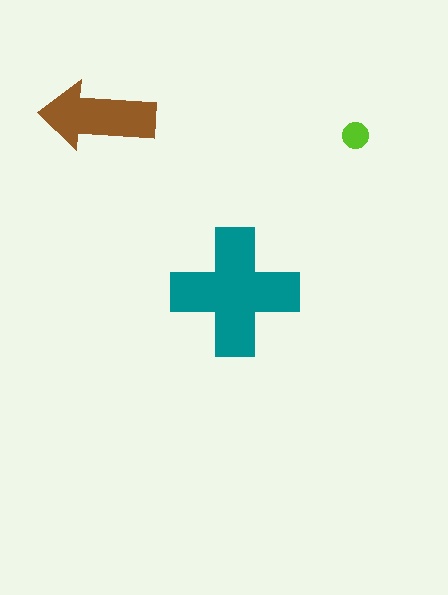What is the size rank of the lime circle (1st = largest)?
3rd.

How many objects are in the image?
There are 3 objects in the image.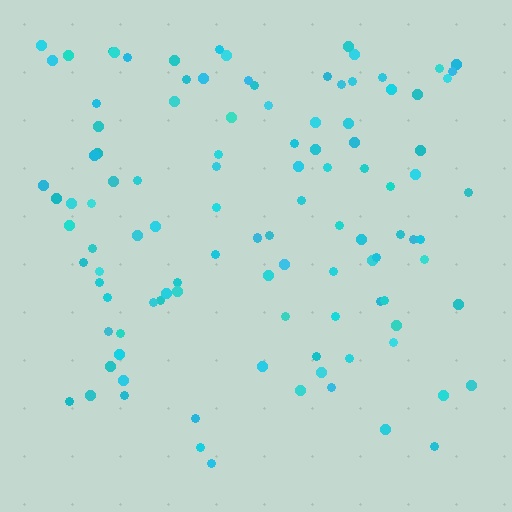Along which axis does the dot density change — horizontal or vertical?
Vertical.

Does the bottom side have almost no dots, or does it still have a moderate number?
Still a moderate number, just noticeably fewer than the top.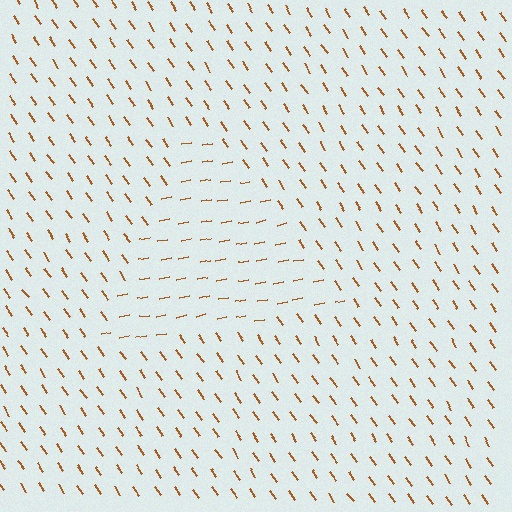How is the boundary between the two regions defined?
The boundary is defined purely by a change in line orientation (approximately 66 degrees difference). All lines are the same color and thickness.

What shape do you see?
I see a triangle.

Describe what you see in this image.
The image is filled with small brown line segments. A triangle region in the image has lines oriented differently from the surrounding lines, creating a visible texture boundary.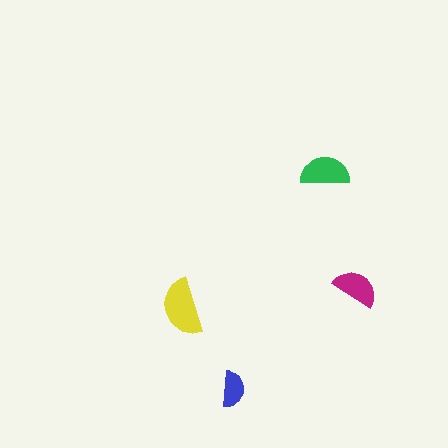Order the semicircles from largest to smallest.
the yellow one, the green one, the magenta one, the blue one.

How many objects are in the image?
There are 4 objects in the image.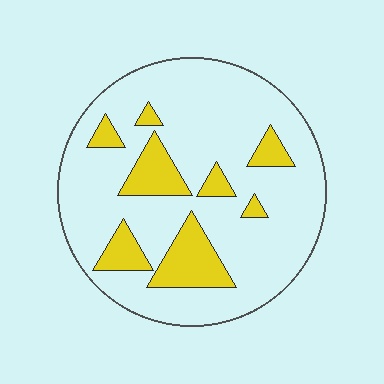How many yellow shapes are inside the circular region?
8.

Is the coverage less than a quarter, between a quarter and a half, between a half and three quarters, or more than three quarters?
Less than a quarter.